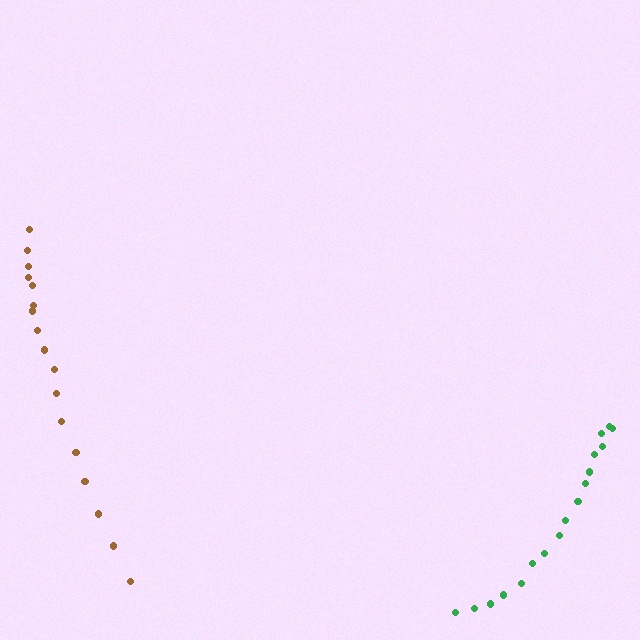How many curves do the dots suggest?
There are 2 distinct paths.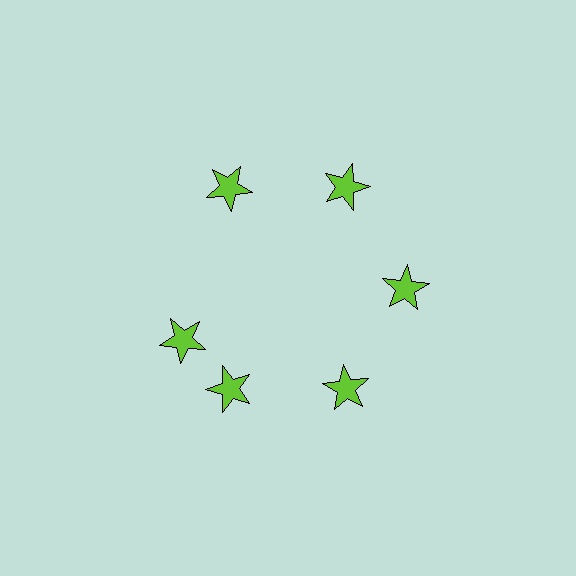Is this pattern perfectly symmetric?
No. The 6 lime stars are arranged in a ring, but one element near the 9 o'clock position is rotated out of alignment along the ring, breaking the 6-fold rotational symmetry.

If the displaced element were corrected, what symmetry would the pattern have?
It would have 6-fold rotational symmetry — the pattern would map onto itself every 60 degrees.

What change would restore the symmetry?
The symmetry would be restored by rotating it back into even spacing with its neighbors so that all 6 stars sit at equal angles and equal distance from the center.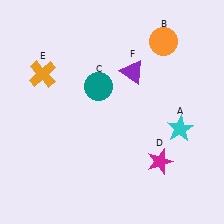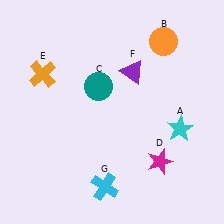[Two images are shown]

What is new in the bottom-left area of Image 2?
A cyan cross (G) was added in the bottom-left area of Image 2.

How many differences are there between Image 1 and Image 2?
There is 1 difference between the two images.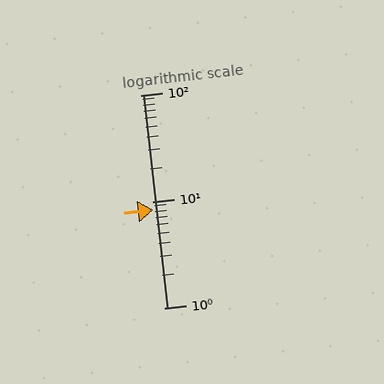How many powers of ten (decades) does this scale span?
The scale spans 2 decades, from 1 to 100.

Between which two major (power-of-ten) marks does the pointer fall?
The pointer is between 1 and 10.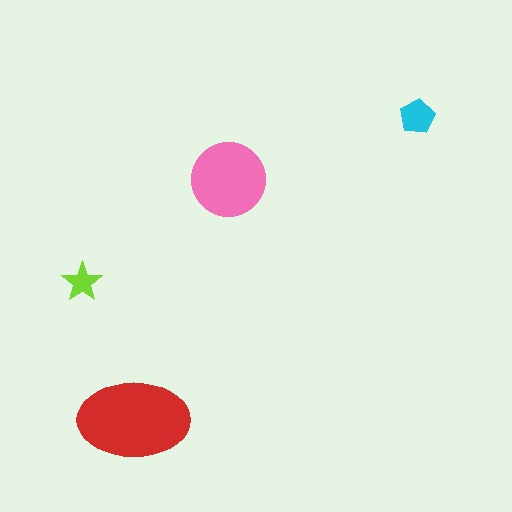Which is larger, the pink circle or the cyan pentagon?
The pink circle.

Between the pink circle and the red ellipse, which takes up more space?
The red ellipse.